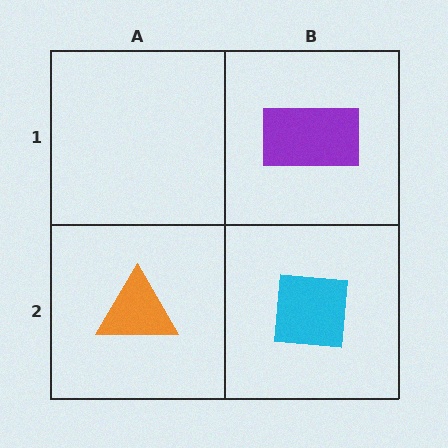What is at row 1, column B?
A purple rectangle.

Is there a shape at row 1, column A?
No, that cell is empty.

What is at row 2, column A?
An orange triangle.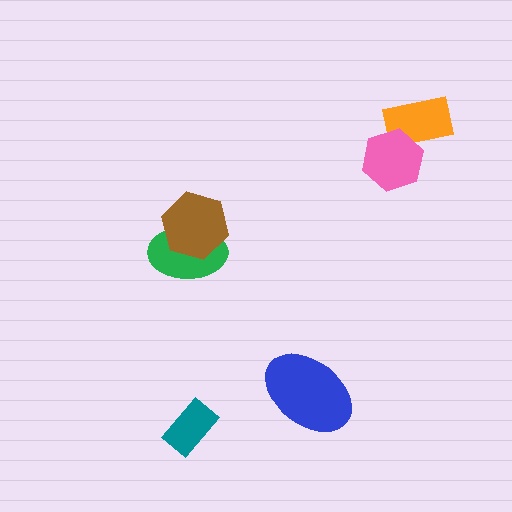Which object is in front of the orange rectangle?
The pink hexagon is in front of the orange rectangle.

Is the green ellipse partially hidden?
Yes, it is partially covered by another shape.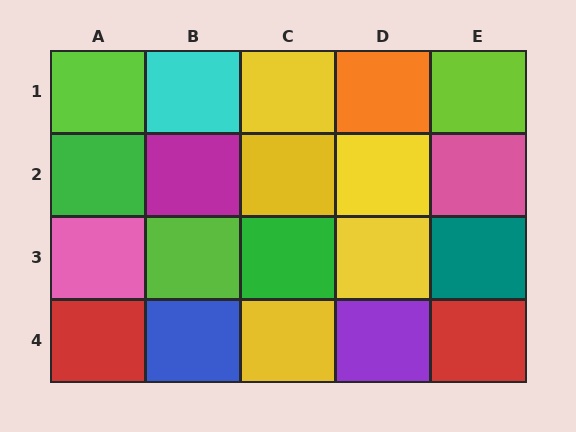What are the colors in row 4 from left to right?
Red, blue, yellow, purple, red.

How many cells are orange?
1 cell is orange.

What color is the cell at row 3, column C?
Green.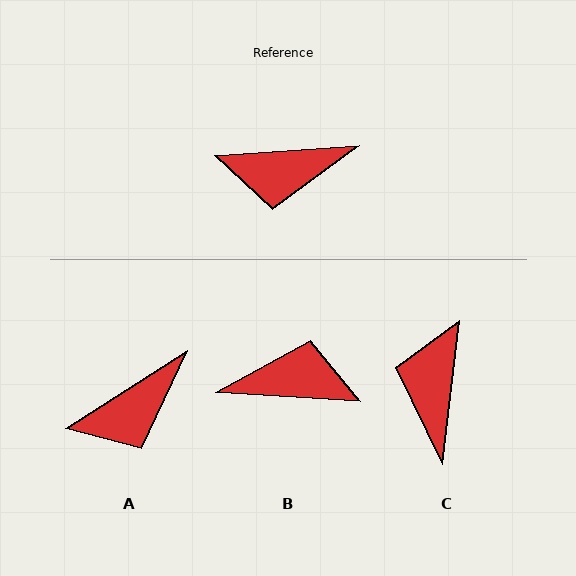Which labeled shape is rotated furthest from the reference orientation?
B, about 173 degrees away.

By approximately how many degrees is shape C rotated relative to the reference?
Approximately 100 degrees clockwise.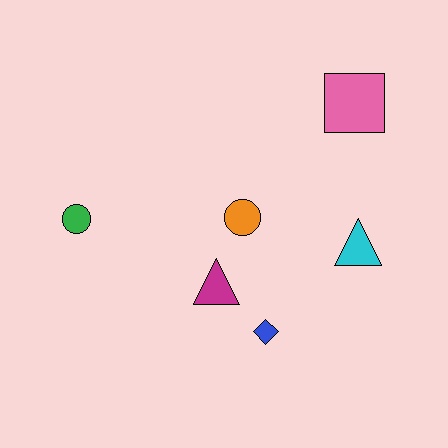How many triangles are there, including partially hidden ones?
There are 2 triangles.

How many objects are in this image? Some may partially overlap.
There are 6 objects.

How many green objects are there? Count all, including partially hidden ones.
There is 1 green object.